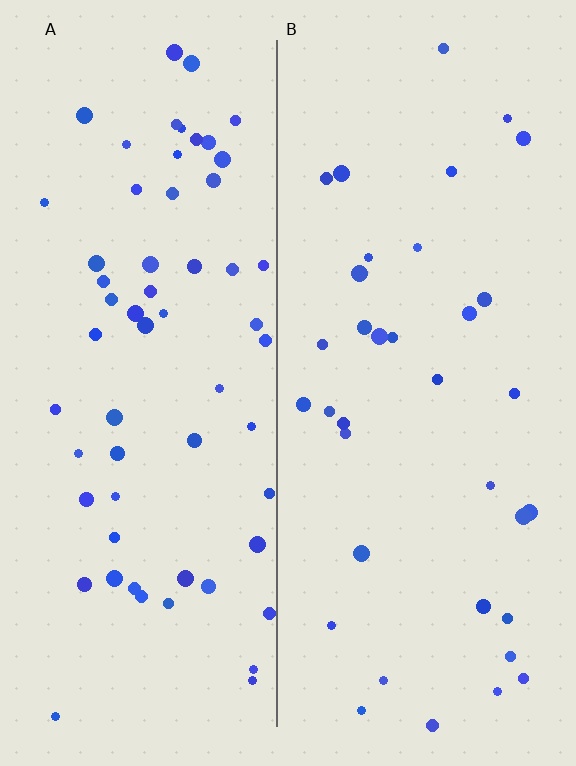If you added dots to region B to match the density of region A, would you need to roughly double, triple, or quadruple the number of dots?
Approximately double.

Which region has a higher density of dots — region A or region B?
A (the left).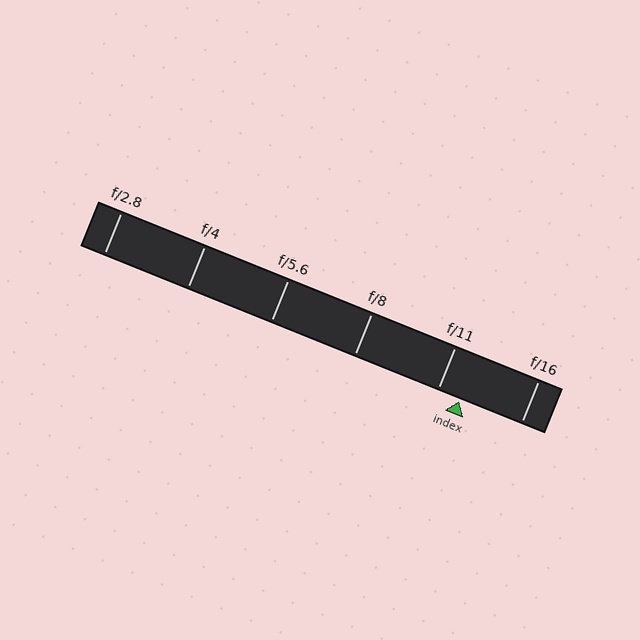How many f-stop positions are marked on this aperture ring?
There are 6 f-stop positions marked.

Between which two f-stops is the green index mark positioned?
The index mark is between f/11 and f/16.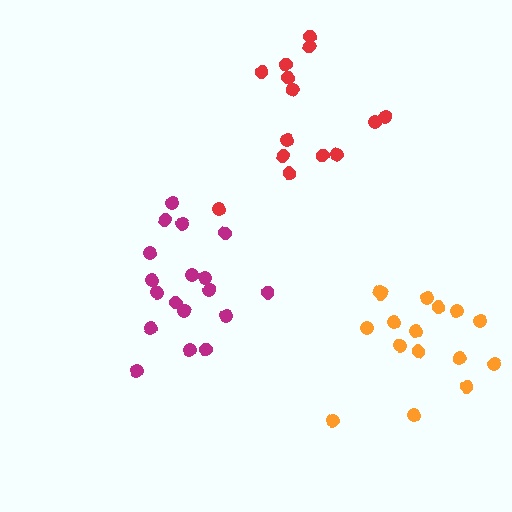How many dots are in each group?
Group 1: 18 dots, Group 2: 17 dots, Group 3: 14 dots (49 total).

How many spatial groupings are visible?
There are 3 spatial groupings.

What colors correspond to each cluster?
The clusters are colored: magenta, orange, red.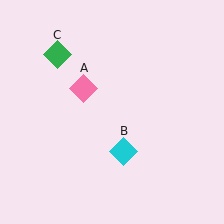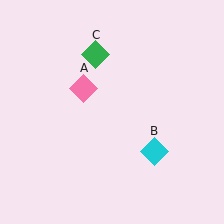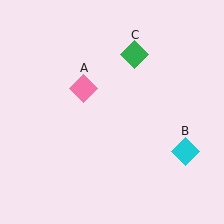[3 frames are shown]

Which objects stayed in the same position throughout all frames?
Pink diamond (object A) remained stationary.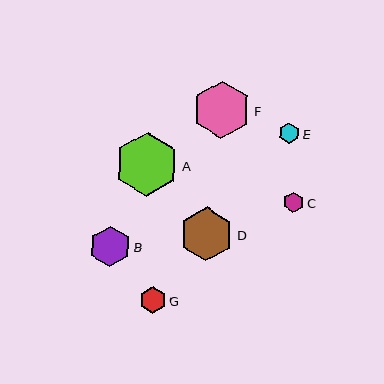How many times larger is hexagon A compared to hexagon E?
Hexagon A is approximately 3.1 times the size of hexagon E.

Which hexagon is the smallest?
Hexagon C is the smallest with a size of approximately 20 pixels.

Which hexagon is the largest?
Hexagon A is the largest with a size of approximately 64 pixels.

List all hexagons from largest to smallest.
From largest to smallest: A, F, D, B, G, E, C.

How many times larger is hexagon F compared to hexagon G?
Hexagon F is approximately 2.2 times the size of hexagon G.